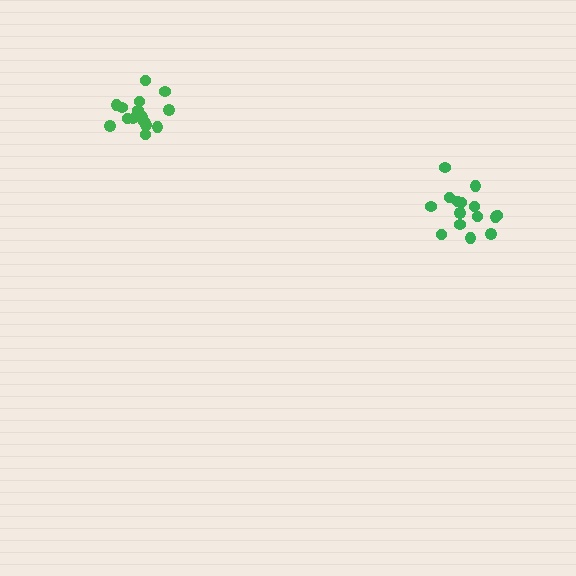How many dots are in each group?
Group 1: 15 dots, Group 2: 15 dots (30 total).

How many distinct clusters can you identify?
There are 2 distinct clusters.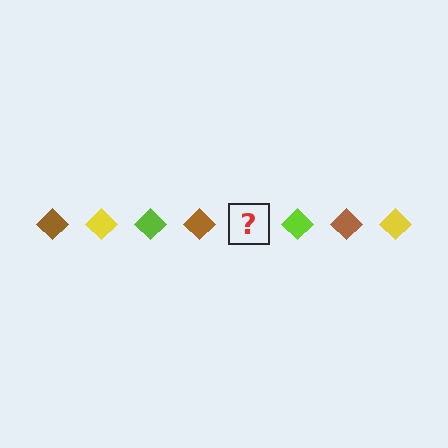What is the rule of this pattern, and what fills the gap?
The rule is that the pattern cycles through brown, yellow, lime diamonds. The gap should be filled with a yellow diamond.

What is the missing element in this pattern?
The missing element is a yellow diamond.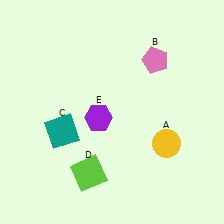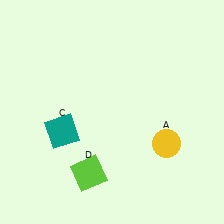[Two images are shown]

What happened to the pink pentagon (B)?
The pink pentagon (B) was removed in Image 2. It was in the top-right area of Image 1.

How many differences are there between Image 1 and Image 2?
There are 2 differences between the two images.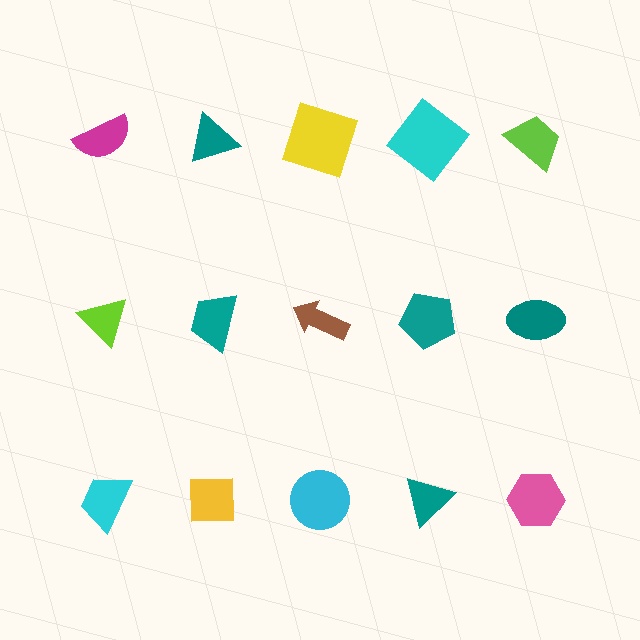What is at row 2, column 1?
A lime triangle.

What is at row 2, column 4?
A teal pentagon.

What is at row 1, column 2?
A teal triangle.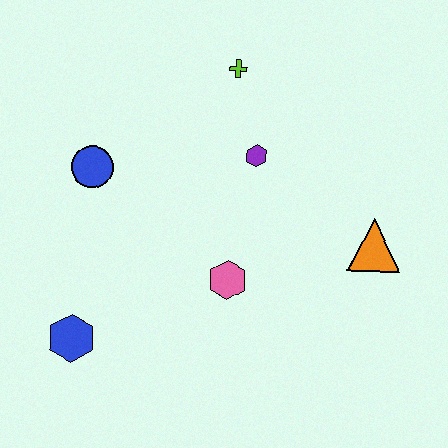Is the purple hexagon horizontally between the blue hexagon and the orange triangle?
Yes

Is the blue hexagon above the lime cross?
No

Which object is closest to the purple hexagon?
The lime cross is closest to the purple hexagon.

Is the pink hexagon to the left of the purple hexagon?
Yes